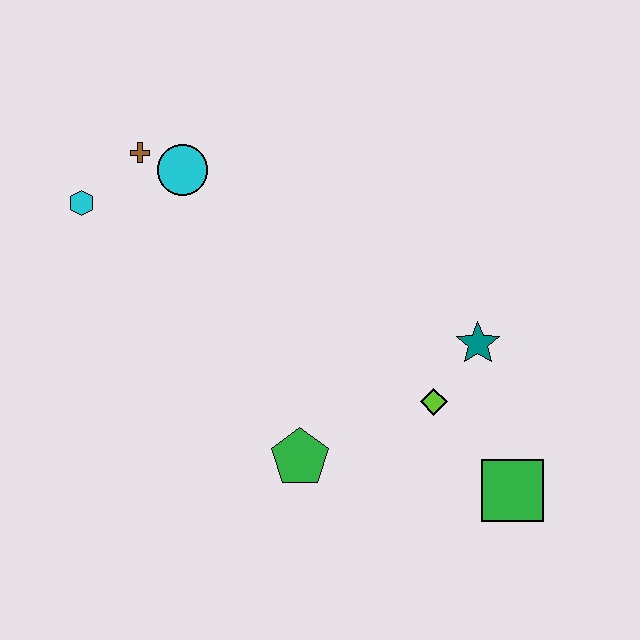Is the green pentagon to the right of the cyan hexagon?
Yes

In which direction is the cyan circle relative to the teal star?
The cyan circle is to the left of the teal star.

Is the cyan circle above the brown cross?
No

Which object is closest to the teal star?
The lime diamond is closest to the teal star.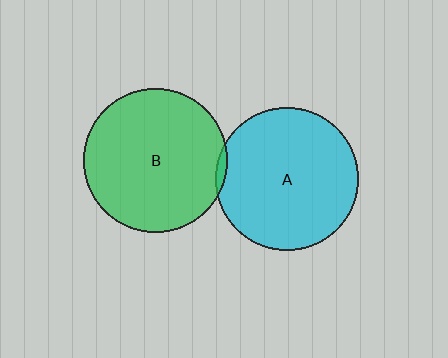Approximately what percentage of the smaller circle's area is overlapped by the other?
Approximately 5%.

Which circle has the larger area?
Circle B (green).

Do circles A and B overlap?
Yes.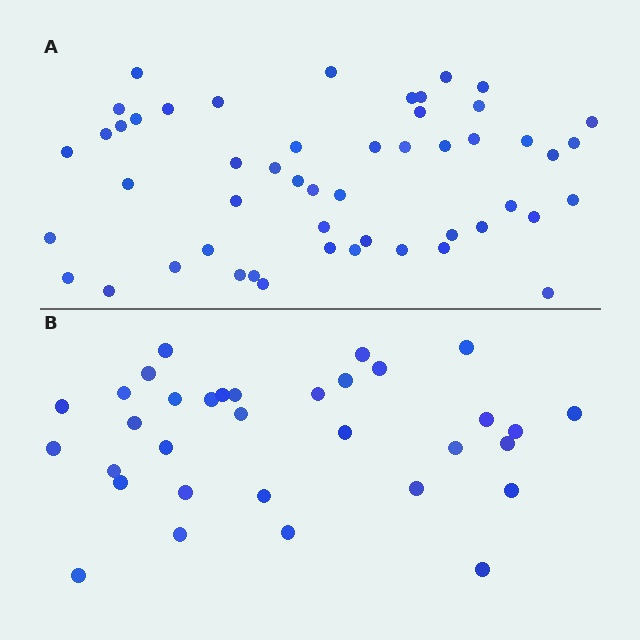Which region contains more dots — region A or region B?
Region A (the top region) has more dots.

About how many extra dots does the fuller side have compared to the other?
Region A has approximately 20 more dots than region B.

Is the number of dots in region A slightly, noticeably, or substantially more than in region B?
Region A has substantially more. The ratio is roughly 1.5 to 1.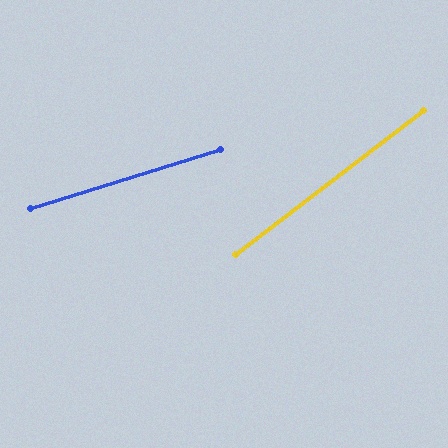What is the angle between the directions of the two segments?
Approximately 20 degrees.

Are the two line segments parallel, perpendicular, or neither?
Neither parallel nor perpendicular — they differ by about 20°.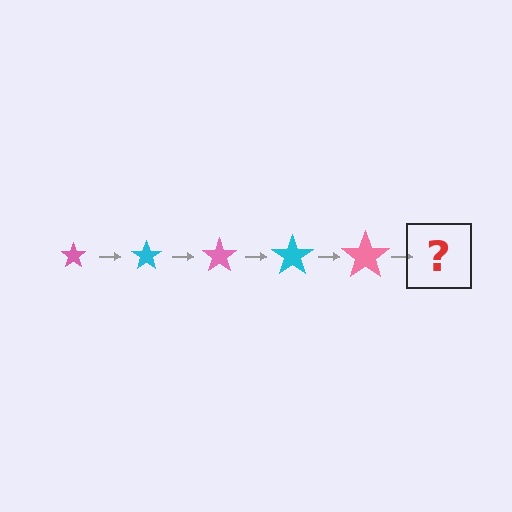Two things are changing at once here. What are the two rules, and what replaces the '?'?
The two rules are that the star grows larger each step and the color cycles through pink and cyan. The '?' should be a cyan star, larger than the previous one.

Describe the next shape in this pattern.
It should be a cyan star, larger than the previous one.